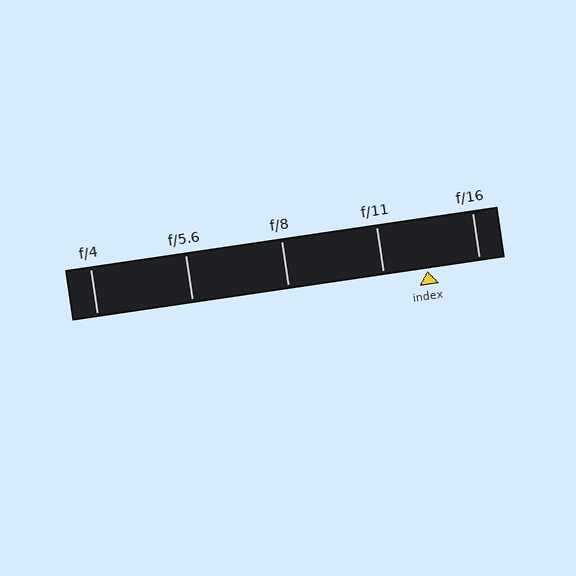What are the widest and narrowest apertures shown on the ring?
The widest aperture shown is f/4 and the narrowest is f/16.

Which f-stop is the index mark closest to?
The index mark is closest to f/11.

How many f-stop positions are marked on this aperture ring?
There are 5 f-stop positions marked.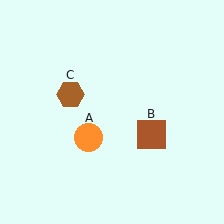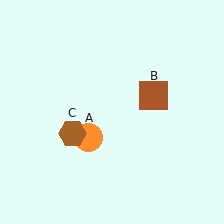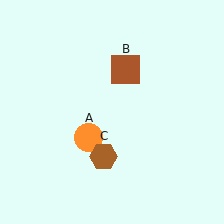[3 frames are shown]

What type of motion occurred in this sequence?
The brown square (object B), brown hexagon (object C) rotated counterclockwise around the center of the scene.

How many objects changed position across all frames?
2 objects changed position: brown square (object B), brown hexagon (object C).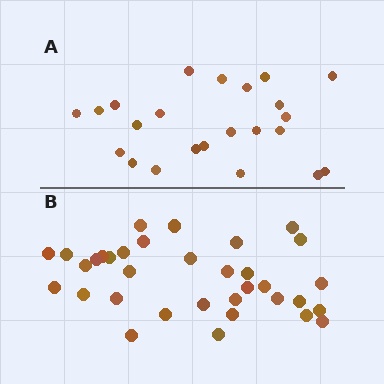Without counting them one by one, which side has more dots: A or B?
Region B (the bottom region) has more dots.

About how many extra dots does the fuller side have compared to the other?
Region B has roughly 12 or so more dots than region A.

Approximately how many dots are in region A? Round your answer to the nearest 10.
About 20 dots. (The exact count is 23, which rounds to 20.)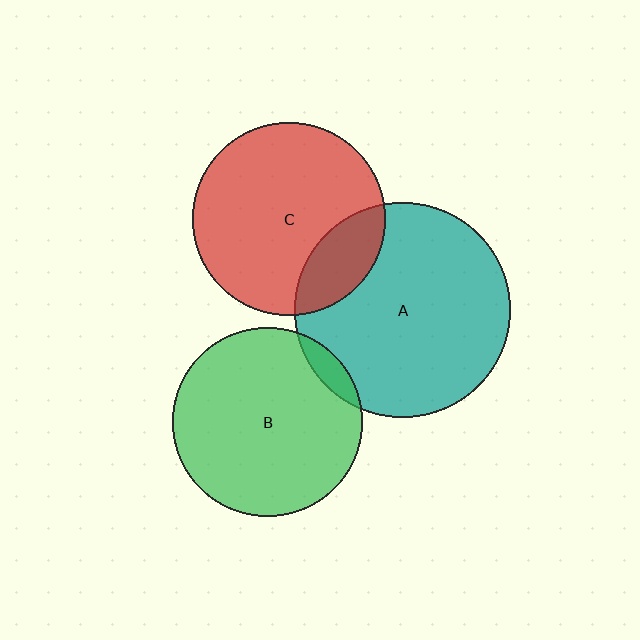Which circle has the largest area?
Circle A (teal).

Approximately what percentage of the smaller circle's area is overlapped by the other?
Approximately 20%.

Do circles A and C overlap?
Yes.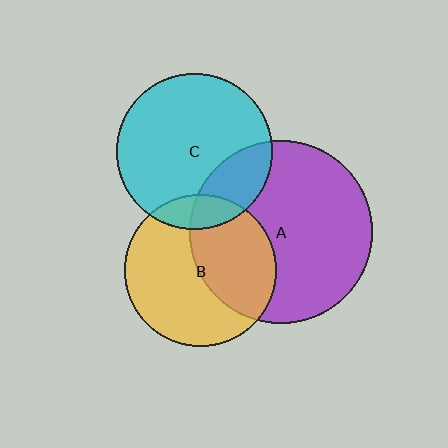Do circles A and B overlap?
Yes.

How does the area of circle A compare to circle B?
Approximately 1.4 times.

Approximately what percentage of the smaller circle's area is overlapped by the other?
Approximately 45%.